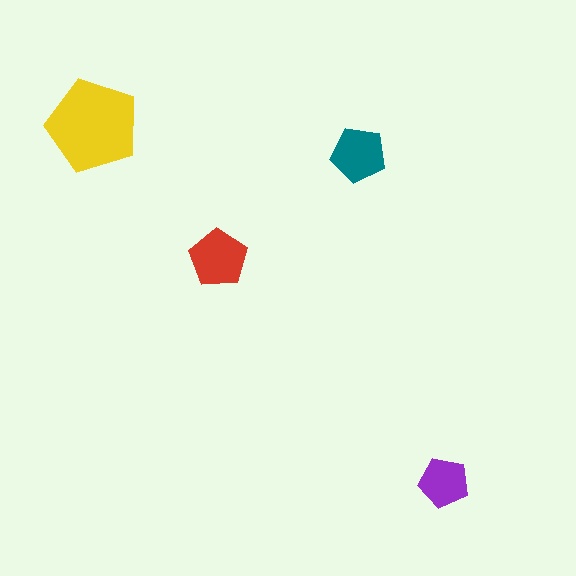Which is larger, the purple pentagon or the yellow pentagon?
The yellow one.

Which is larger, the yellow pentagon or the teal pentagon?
The yellow one.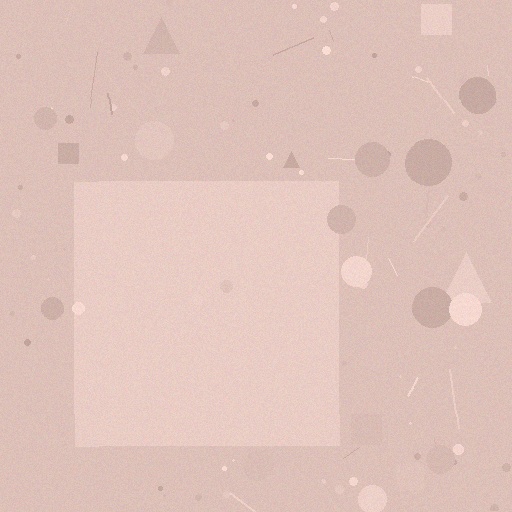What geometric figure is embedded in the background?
A square is embedded in the background.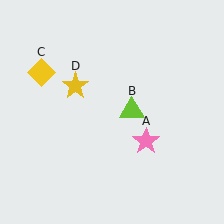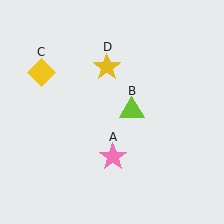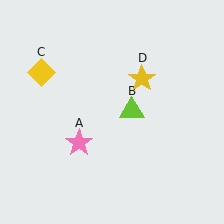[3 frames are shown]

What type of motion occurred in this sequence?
The pink star (object A), yellow star (object D) rotated clockwise around the center of the scene.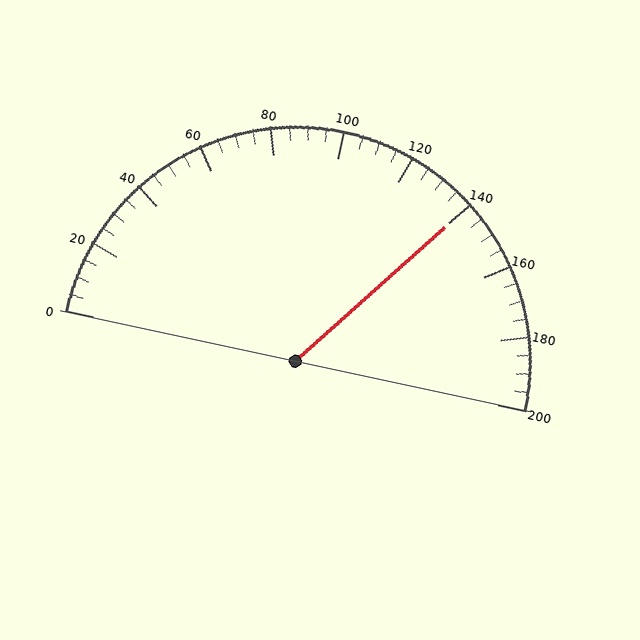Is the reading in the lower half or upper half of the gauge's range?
The reading is in the upper half of the range (0 to 200).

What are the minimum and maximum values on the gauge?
The gauge ranges from 0 to 200.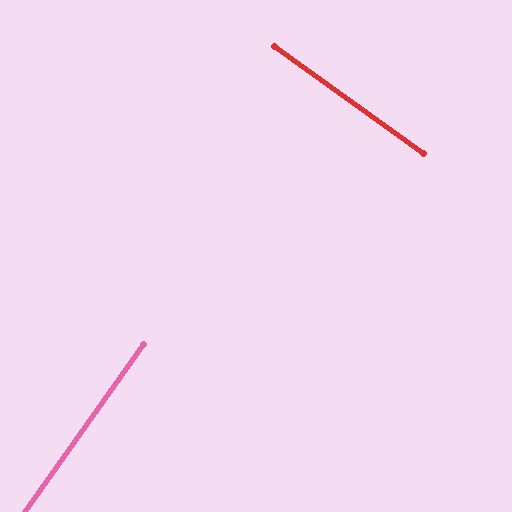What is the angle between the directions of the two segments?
Approximately 90 degrees.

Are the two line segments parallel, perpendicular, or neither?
Perpendicular — they meet at approximately 90°.